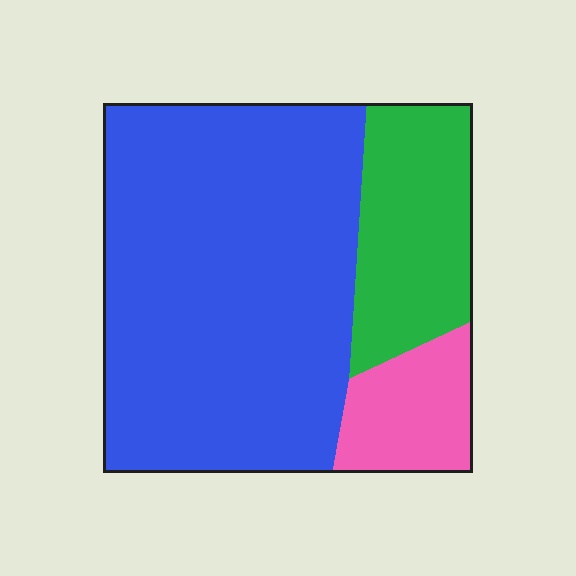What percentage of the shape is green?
Green takes up about one fifth (1/5) of the shape.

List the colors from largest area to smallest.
From largest to smallest: blue, green, pink.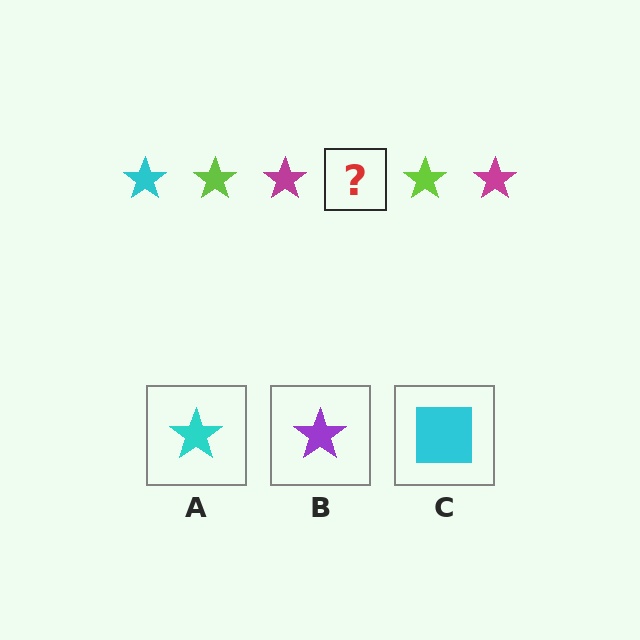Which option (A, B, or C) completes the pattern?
A.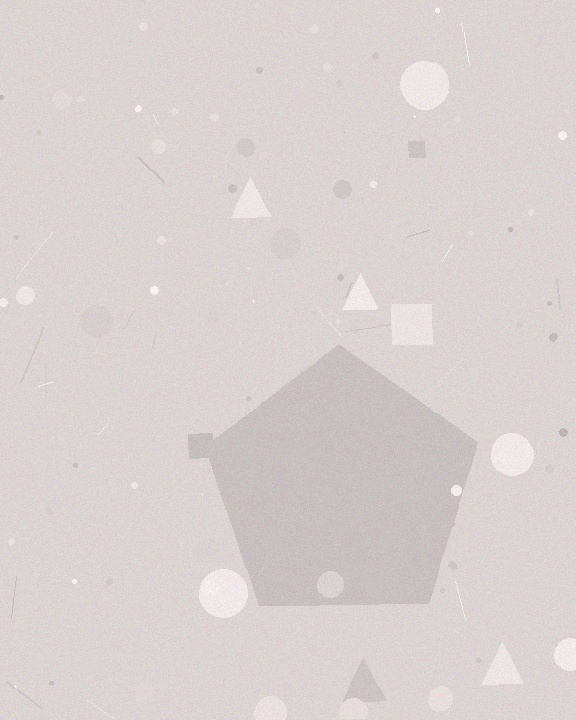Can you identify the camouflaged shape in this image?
The camouflaged shape is a pentagon.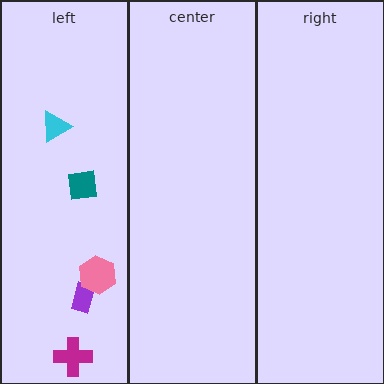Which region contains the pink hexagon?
The left region.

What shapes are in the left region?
The cyan triangle, the magenta cross, the purple rectangle, the teal square, the pink hexagon.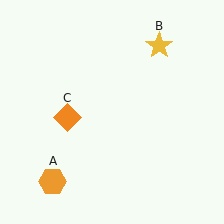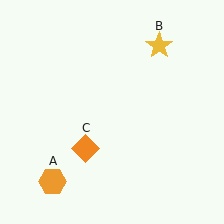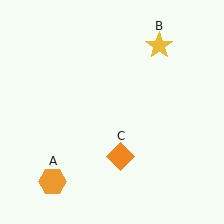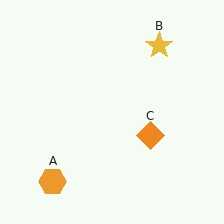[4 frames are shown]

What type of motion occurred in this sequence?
The orange diamond (object C) rotated counterclockwise around the center of the scene.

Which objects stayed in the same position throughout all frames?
Orange hexagon (object A) and yellow star (object B) remained stationary.